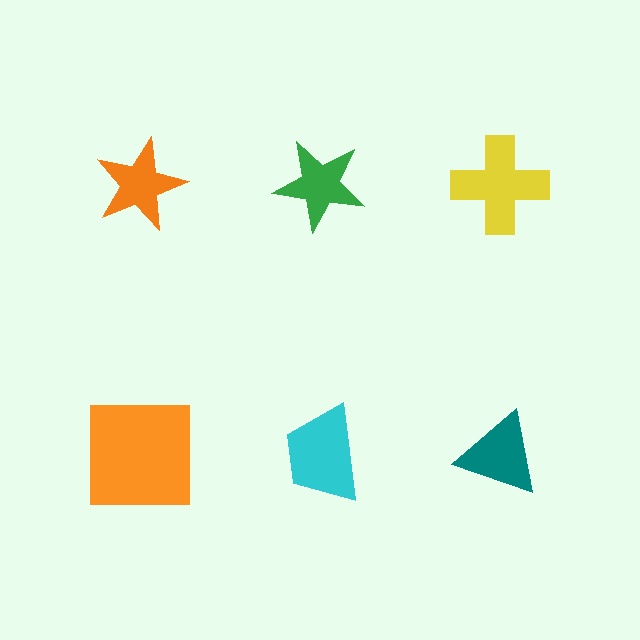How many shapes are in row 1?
3 shapes.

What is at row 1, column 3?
A yellow cross.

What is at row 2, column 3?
A teal triangle.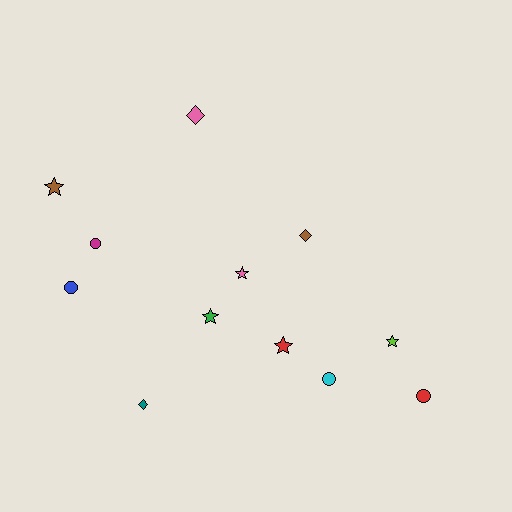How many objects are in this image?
There are 12 objects.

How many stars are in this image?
There are 5 stars.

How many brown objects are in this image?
There are 2 brown objects.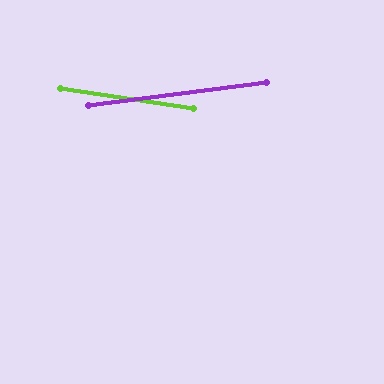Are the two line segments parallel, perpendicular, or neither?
Neither parallel nor perpendicular — they differ by about 16°.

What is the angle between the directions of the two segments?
Approximately 16 degrees.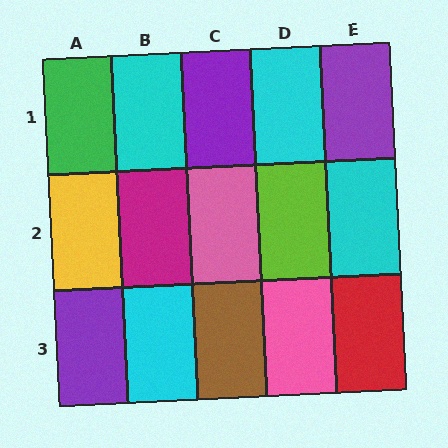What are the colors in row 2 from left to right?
Yellow, magenta, pink, lime, cyan.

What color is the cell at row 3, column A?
Purple.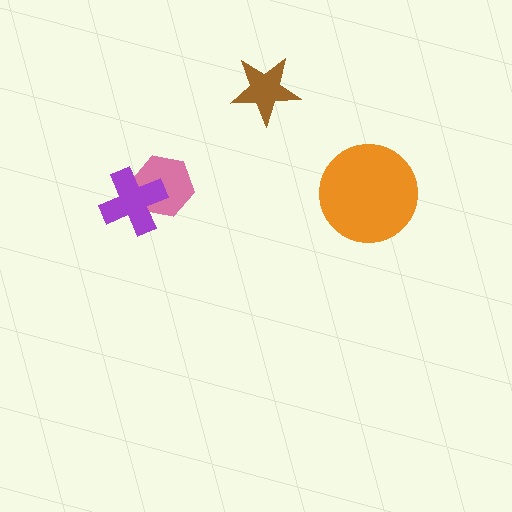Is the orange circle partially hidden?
No, no other shape covers it.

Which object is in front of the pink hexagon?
The purple cross is in front of the pink hexagon.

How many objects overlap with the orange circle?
0 objects overlap with the orange circle.